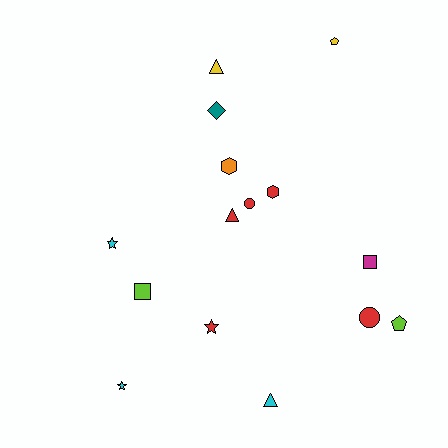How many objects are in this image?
There are 15 objects.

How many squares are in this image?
There are 2 squares.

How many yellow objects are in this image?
There are 2 yellow objects.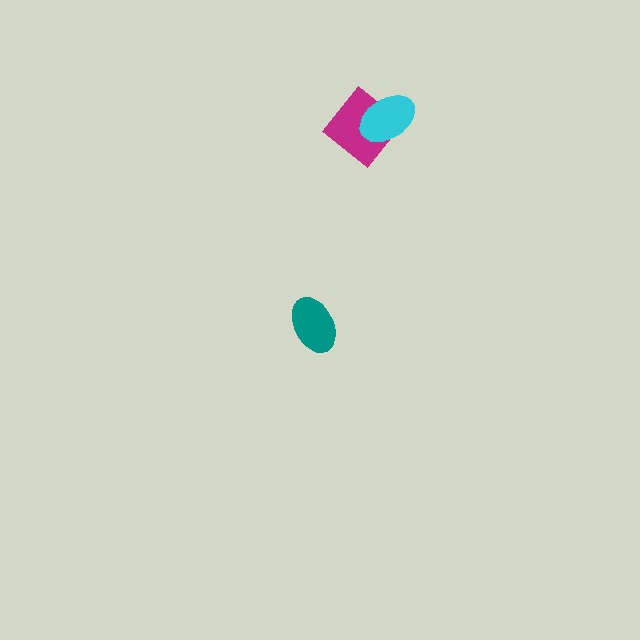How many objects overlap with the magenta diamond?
1 object overlaps with the magenta diamond.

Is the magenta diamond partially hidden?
Yes, it is partially covered by another shape.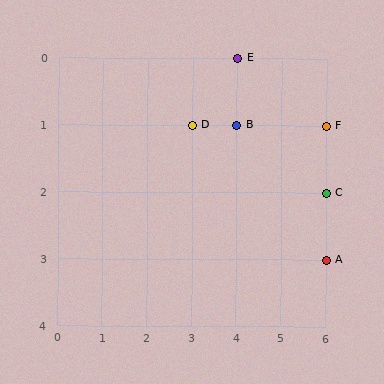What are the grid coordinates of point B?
Point B is at grid coordinates (4, 1).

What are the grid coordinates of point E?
Point E is at grid coordinates (4, 0).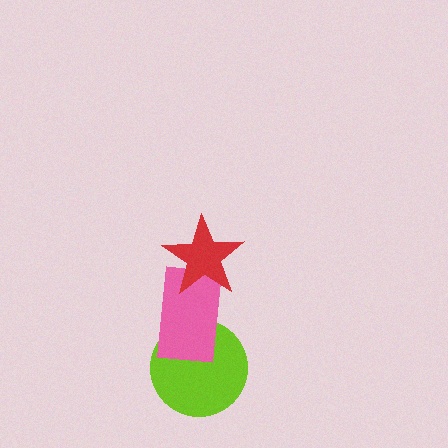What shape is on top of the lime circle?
The pink rectangle is on top of the lime circle.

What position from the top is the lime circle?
The lime circle is 3rd from the top.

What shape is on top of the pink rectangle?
The red star is on top of the pink rectangle.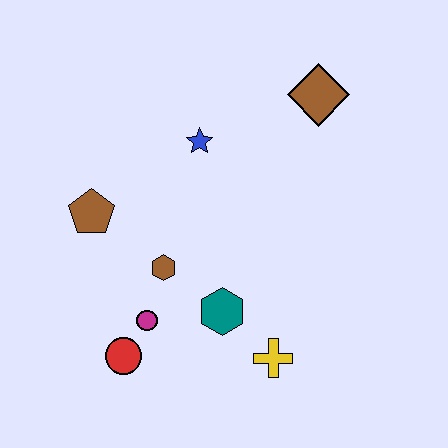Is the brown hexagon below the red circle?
No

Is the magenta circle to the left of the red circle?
No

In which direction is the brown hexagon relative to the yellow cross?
The brown hexagon is to the left of the yellow cross.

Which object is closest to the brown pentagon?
The brown hexagon is closest to the brown pentagon.